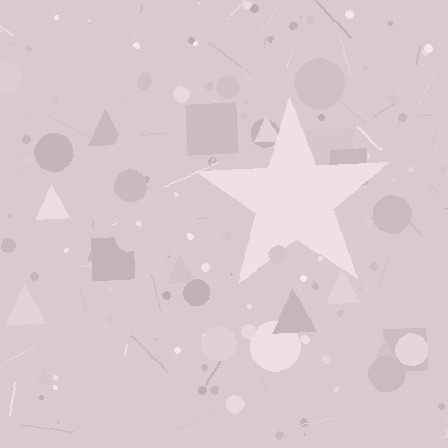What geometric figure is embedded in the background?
A star is embedded in the background.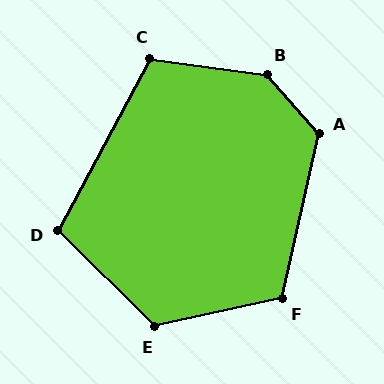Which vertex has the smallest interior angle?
D, at approximately 107 degrees.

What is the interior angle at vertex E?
Approximately 123 degrees (obtuse).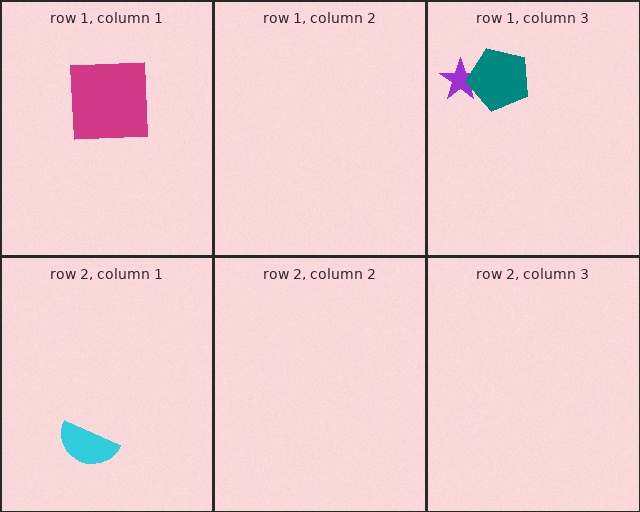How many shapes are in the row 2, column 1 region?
1.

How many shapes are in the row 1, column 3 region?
2.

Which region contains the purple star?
The row 1, column 3 region.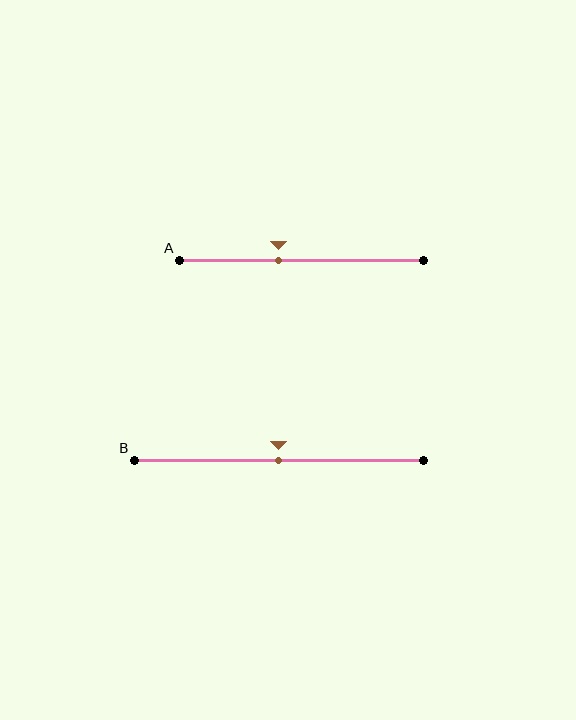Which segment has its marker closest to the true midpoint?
Segment B has its marker closest to the true midpoint.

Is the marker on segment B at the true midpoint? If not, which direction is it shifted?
Yes, the marker on segment B is at the true midpoint.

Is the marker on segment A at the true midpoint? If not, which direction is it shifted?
No, the marker on segment A is shifted to the left by about 10% of the segment length.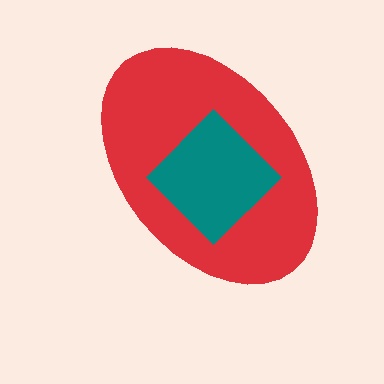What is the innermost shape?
The teal diamond.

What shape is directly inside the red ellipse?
The teal diamond.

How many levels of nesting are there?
2.